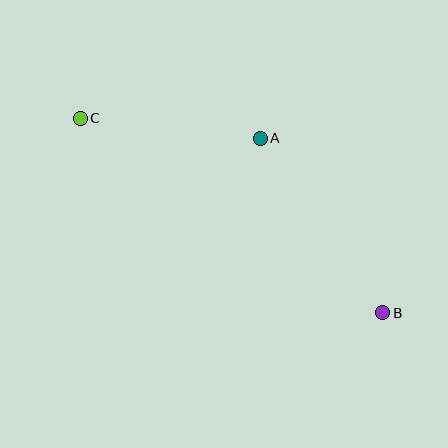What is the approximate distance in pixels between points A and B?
The distance between A and B is approximately 213 pixels.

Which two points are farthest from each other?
Points B and C are farthest from each other.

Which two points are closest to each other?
Points A and C are closest to each other.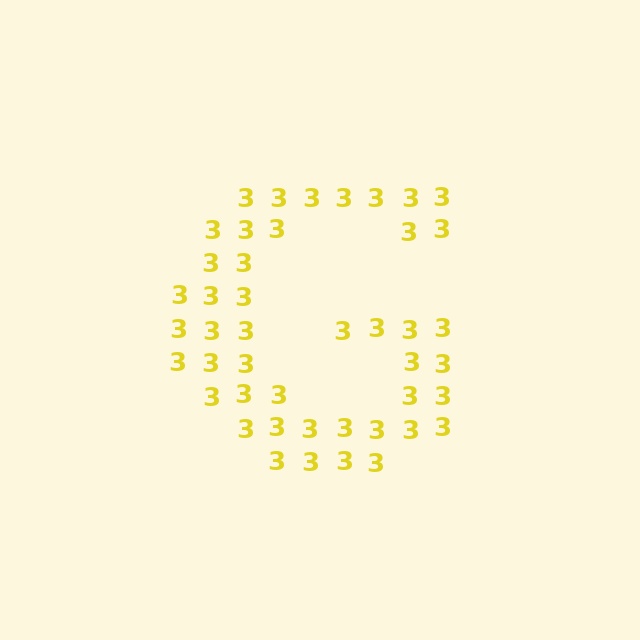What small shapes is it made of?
It is made of small digit 3's.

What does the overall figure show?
The overall figure shows the letter G.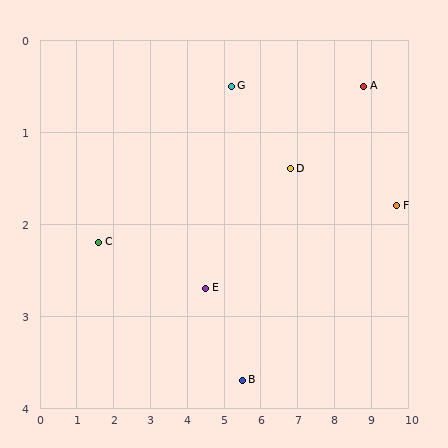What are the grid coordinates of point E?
Point E is at approximately (4.5, 2.7).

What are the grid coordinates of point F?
Point F is at approximately (9.7, 1.8).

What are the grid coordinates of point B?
Point B is at approximately (5.5, 3.7).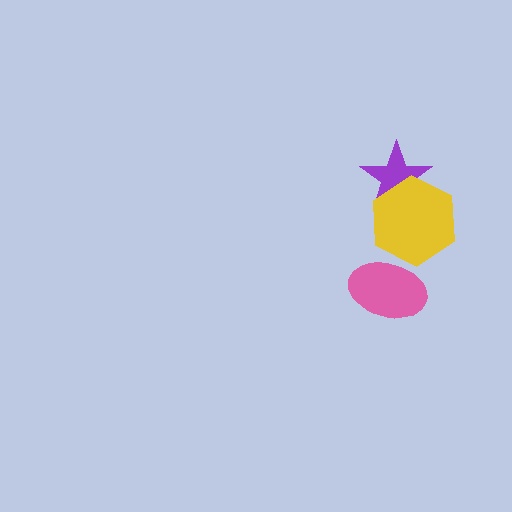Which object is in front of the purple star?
The yellow hexagon is in front of the purple star.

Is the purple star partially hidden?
Yes, it is partially covered by another shape.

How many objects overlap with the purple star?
1 object overlaps with the purple star.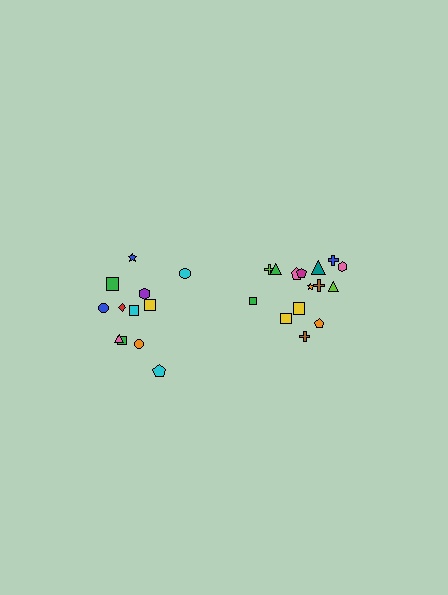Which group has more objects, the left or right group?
The right group.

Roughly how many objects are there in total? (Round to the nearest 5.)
Roughly 25 objects in total.